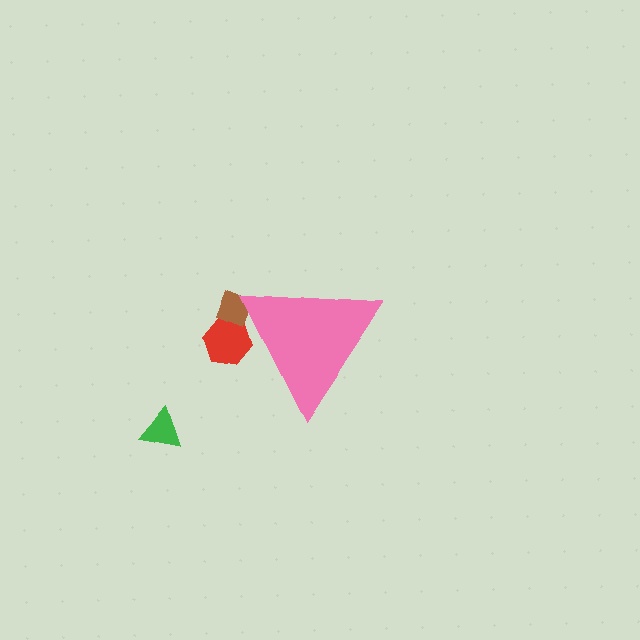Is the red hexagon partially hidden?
Yes, the red hexagon is partially hidden behind the pink triangle.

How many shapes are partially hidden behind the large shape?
2 shapes are partially hidden.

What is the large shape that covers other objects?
A pink triangle.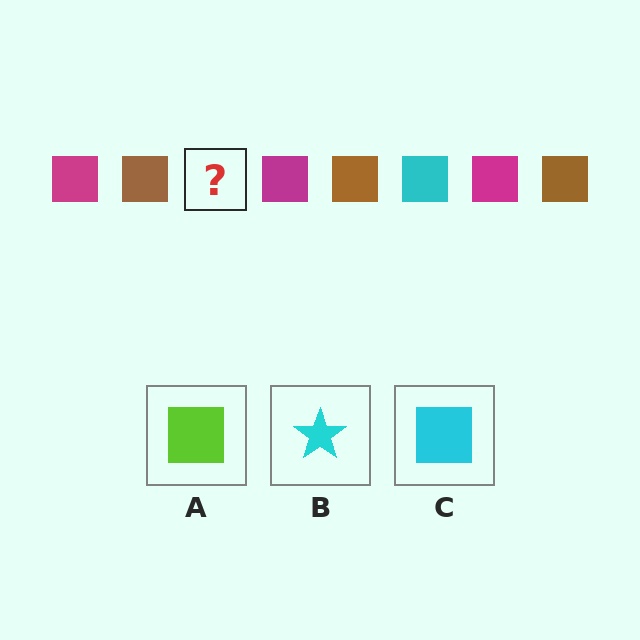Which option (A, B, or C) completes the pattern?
C.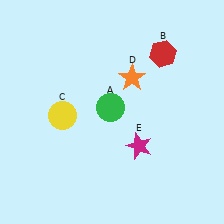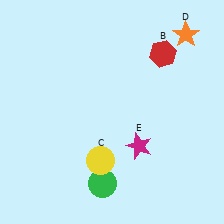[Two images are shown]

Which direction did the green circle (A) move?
The green circle (A) moved down.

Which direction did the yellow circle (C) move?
The yellow circle (C) moved down.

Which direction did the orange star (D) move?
The orange star (D) moved right.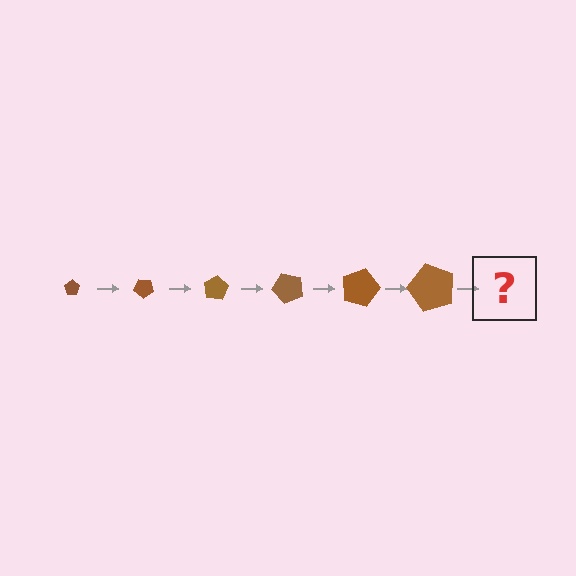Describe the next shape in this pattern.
It should be a pentagon, larger than the previous one and rotated 240 degrees from the start.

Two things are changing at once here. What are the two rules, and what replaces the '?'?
The two rules are that the pentagon grows larger each step and it rotates 40 degrees each step. The '?' should be a pentagon, larger than the previous one and rotated 240 degrees from the start.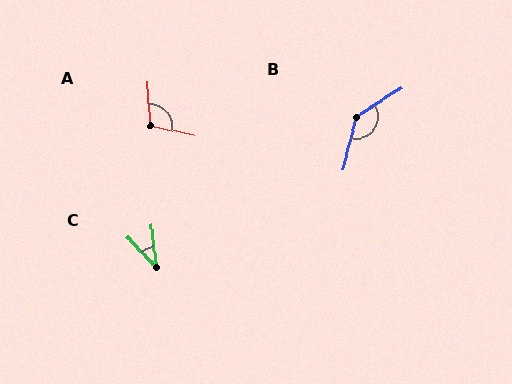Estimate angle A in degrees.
Approximately 104 degrees.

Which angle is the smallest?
C, at approximately 36 degrees.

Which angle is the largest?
B, at approximately 136 degrees.